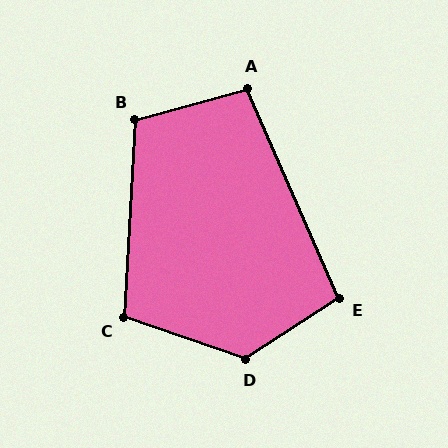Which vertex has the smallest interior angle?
A, at approximately 98 degrees.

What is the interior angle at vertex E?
Approximately 99 degrees (obtuse).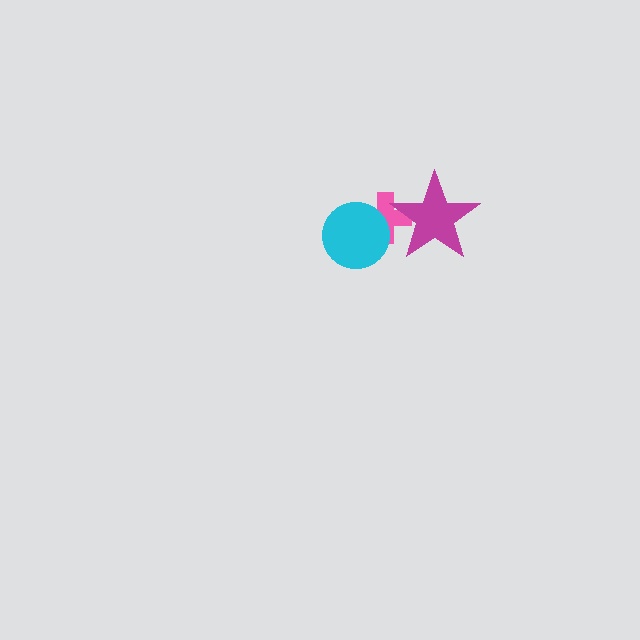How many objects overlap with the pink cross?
2 objects overlap with the pink cross.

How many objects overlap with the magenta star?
1 object overlaps with the magenta star.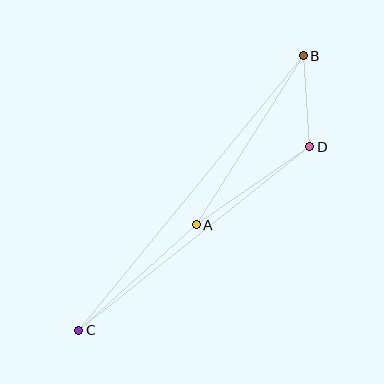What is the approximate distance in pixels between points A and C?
The distance between A and C is approximately 158 pixels.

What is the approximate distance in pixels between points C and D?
The distance between C and D is approximately 295 pixels.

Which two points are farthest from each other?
Points B and C are farthest from each other.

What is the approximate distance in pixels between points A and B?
The distance between A and B is approximately 200 pixels.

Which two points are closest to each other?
Points B and D are closest to each other.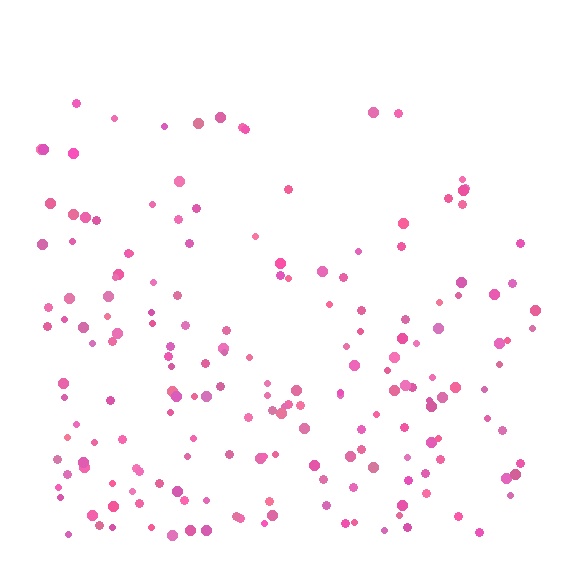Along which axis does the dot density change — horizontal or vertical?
Vertical.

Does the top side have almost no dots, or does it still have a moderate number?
Still a moderate number, just noticeably fewer than the bottom.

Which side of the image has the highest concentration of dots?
The bottom.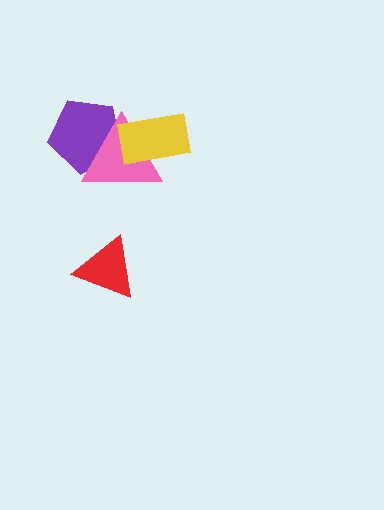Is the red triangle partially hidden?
No, no other shape covers it.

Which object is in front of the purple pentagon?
The pink triangle is in front of the purple pentagon.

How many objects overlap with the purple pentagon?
1 object overlaps with the purple pentagon.